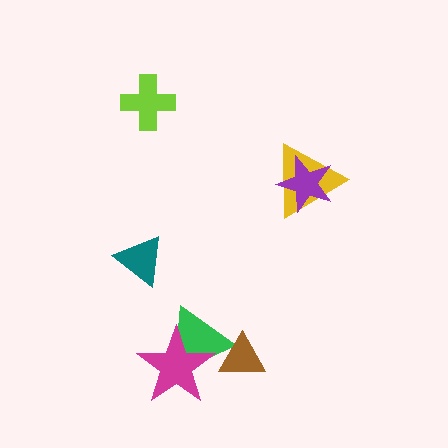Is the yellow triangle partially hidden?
Yes, it is partially covered by another shape.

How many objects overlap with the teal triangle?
0 objects overlap with the teal triangle.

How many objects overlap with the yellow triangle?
1 object overlaps with the yellow triangle.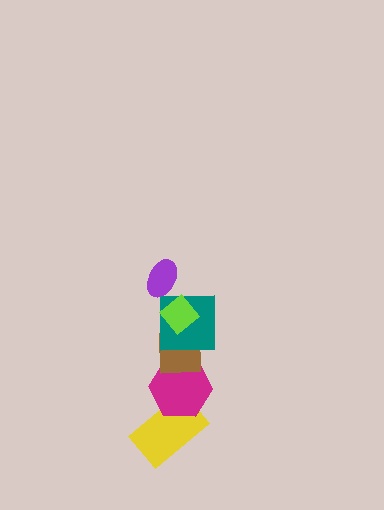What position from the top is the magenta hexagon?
The magenta hexagon is 5th from the top.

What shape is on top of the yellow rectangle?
The magenta hexagon is on top of the yellow rectangle.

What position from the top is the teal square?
The teal square is 3rd from the top.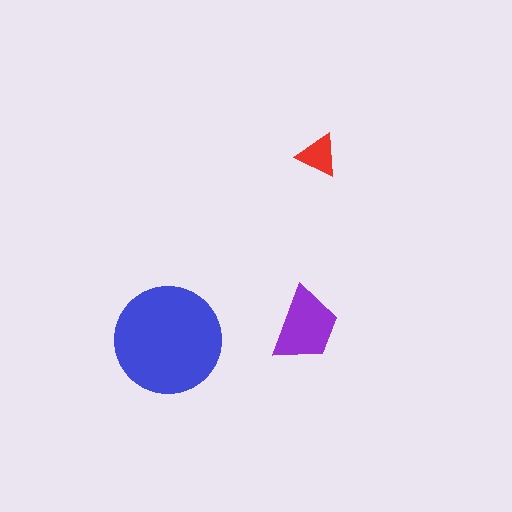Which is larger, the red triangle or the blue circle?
The blue circle.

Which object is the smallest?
The red triangle.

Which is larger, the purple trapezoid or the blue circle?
The blue circle.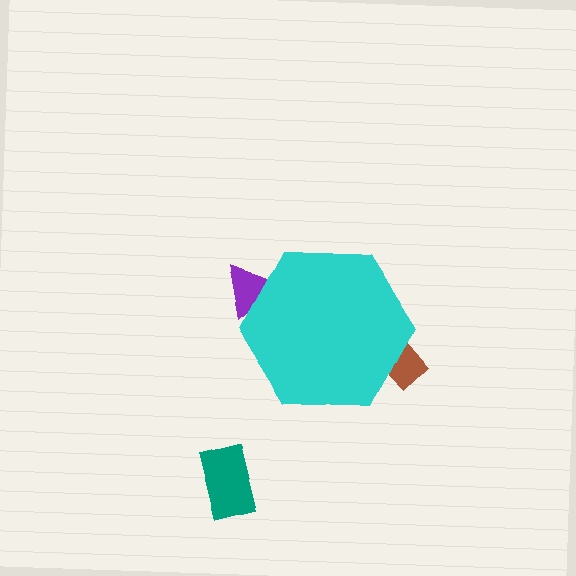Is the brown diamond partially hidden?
Yes, the brown diamond is partially hidden behind the cyan hexagon.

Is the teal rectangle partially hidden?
No, the teal rectangle is fully visible.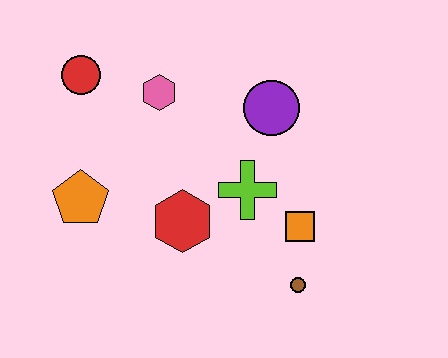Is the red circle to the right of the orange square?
No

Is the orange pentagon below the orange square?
No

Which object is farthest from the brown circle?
The red circle is farthest from the brown circle.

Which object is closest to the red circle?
The pink hexagon is closest to the red circle.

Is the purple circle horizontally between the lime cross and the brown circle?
Yes